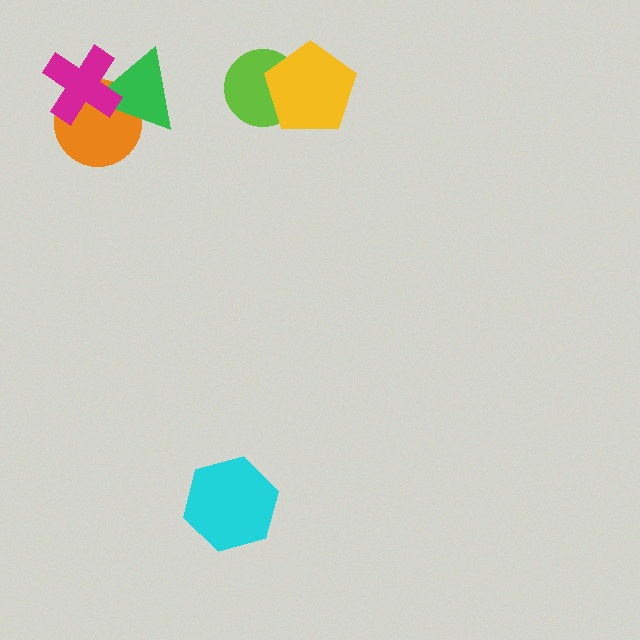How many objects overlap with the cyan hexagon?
0 objects overlap with the cyan hexagon.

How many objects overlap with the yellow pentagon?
1 object overlaps with the yellow pentagon.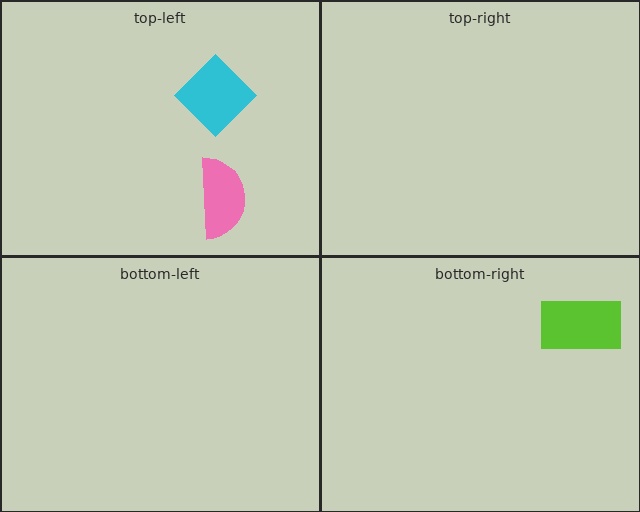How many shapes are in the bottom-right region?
1.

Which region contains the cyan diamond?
The top-left region.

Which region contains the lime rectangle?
The bottom-right region.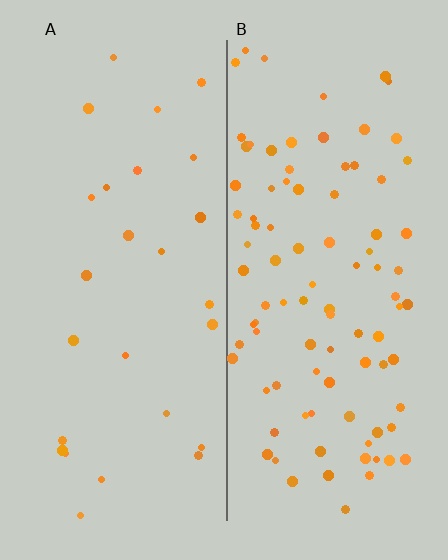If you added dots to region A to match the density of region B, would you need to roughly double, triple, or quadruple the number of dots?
Approximately quadruple.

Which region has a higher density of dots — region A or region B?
B (the right).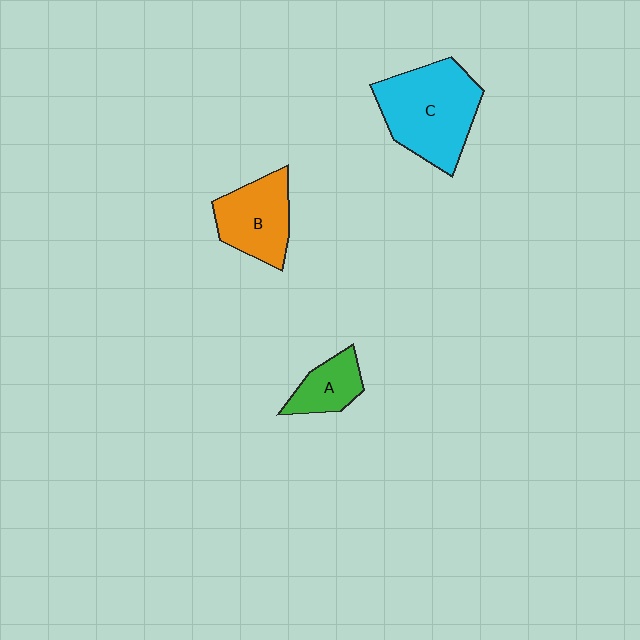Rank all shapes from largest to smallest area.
From largest to smallest: C (cyan), B (orange), A (green).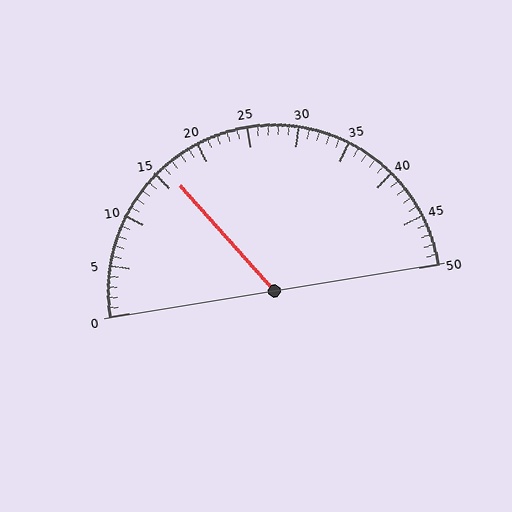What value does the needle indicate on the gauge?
The needle indicates approximately 16.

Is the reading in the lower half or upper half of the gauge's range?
The reading is in the lower half of the range (0 to 50).